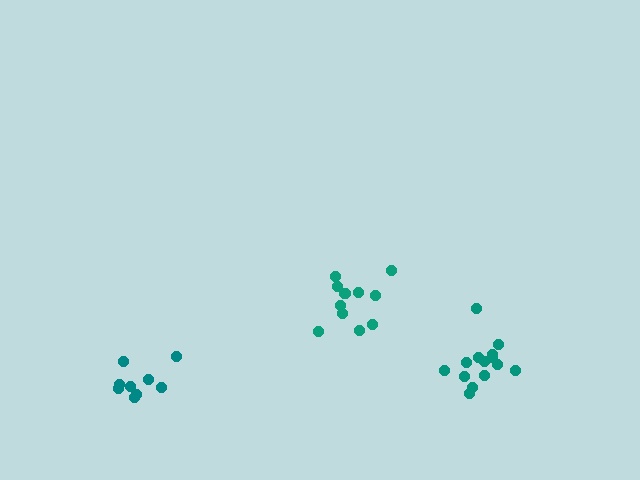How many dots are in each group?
Group 1: 12 dots, Group 2: 9 dots, Group 3: 14 dots (35 total).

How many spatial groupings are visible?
There are 3 spatial groupings.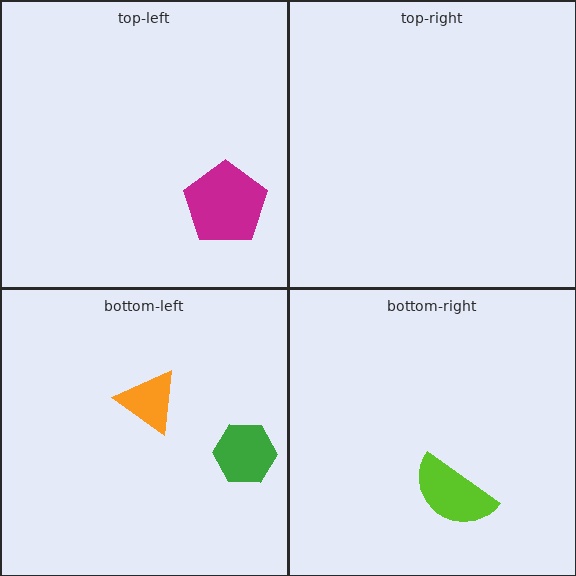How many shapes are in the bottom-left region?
2.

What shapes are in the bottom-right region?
The lime semicircle.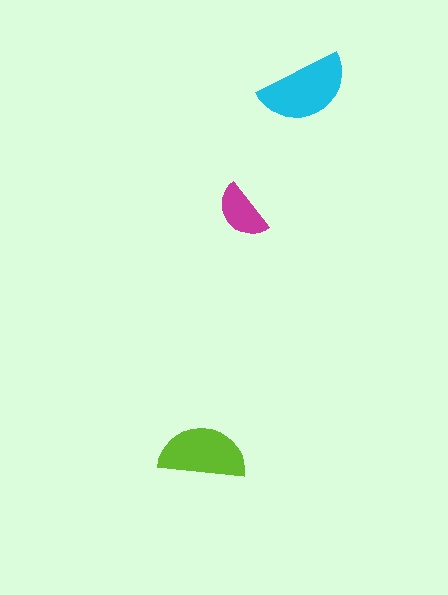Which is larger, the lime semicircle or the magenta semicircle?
The lime one.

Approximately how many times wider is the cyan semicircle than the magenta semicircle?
About 1.5 times wider.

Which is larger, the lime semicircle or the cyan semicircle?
The cyan one.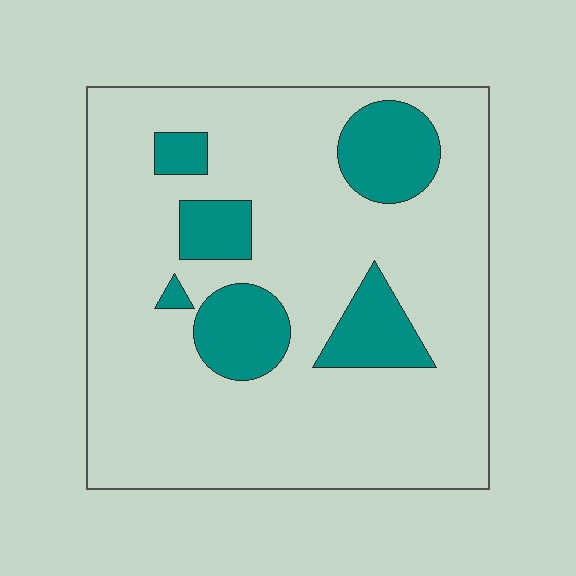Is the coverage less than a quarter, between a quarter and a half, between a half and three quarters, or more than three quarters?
Less than a quarter.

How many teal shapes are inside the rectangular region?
6.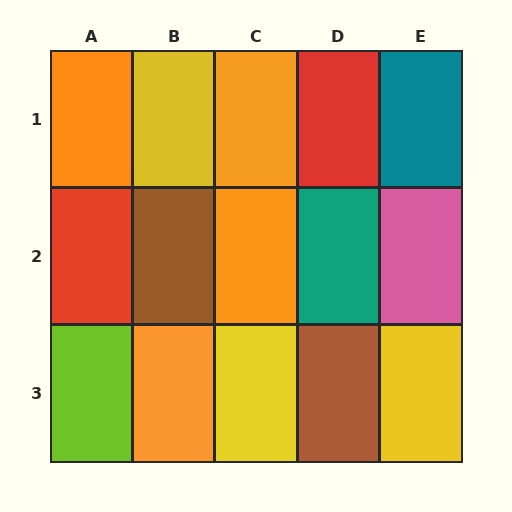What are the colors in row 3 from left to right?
Lime, orange, yellow, brown, yellow.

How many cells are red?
2 cells are red.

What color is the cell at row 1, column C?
Orange.